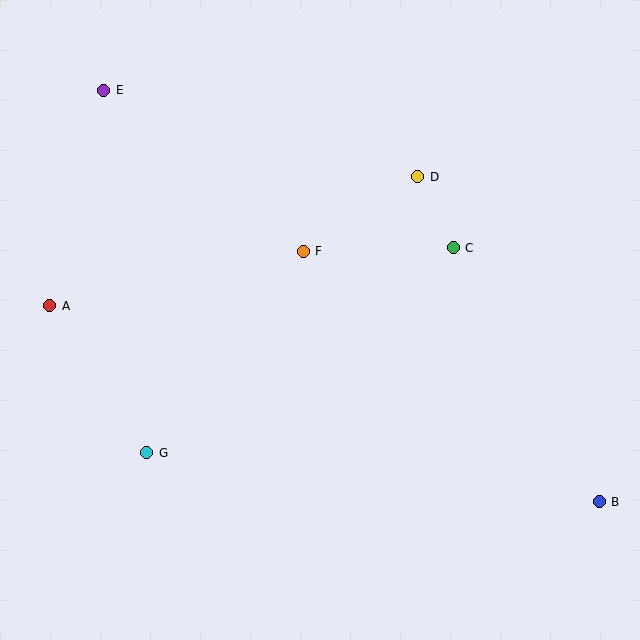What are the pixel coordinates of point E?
Point E is at (104, 90).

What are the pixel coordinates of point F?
Point F is at (303, 251).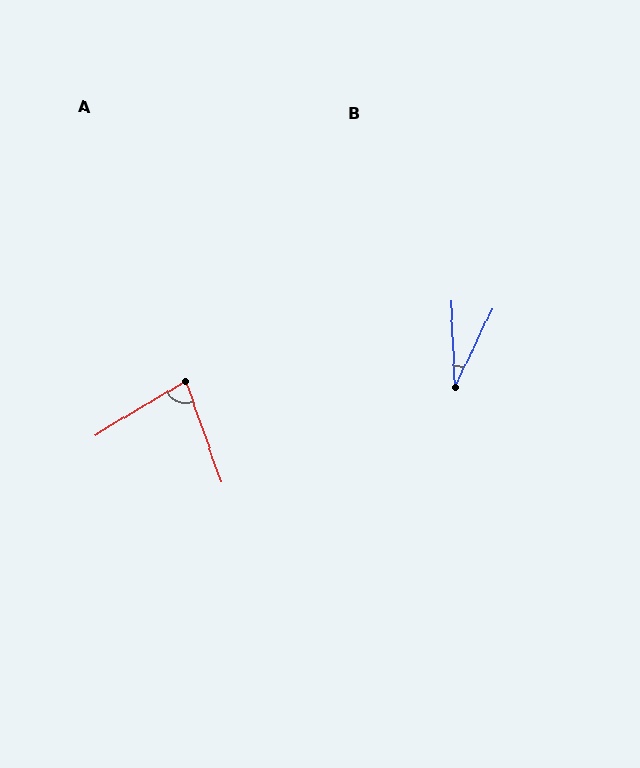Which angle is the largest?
A, at approximately 78 degrees.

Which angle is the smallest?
B, at approximately 28 degrees.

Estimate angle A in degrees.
Approximately 78 degrees.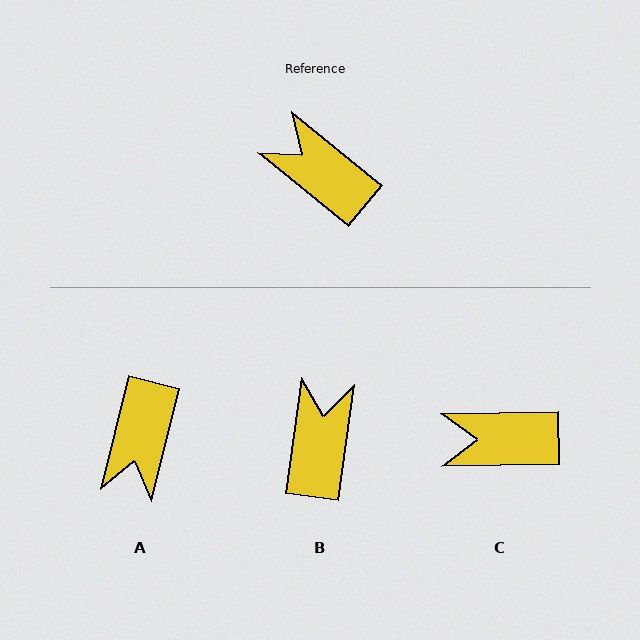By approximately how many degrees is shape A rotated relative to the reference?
Approximately 115 degrees counter-clockwise.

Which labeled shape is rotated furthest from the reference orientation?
A, about 115 degrees away.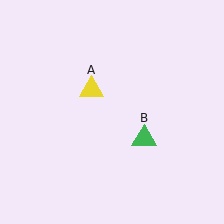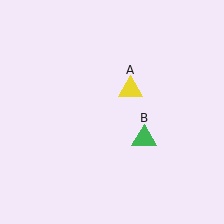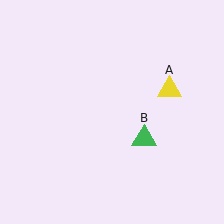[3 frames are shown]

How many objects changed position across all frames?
1 object changed position: yellow triangle (object A).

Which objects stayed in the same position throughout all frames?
Green triangle (object B) remained stationary.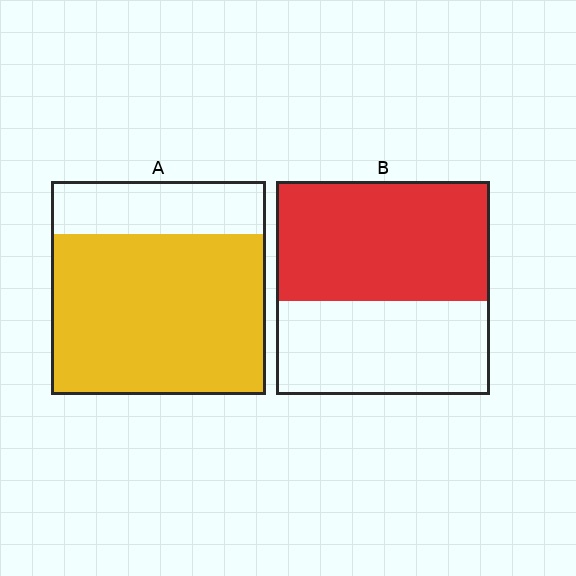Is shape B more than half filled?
Yes.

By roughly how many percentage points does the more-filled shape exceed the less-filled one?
By roughly 20 percentage points (A over B).